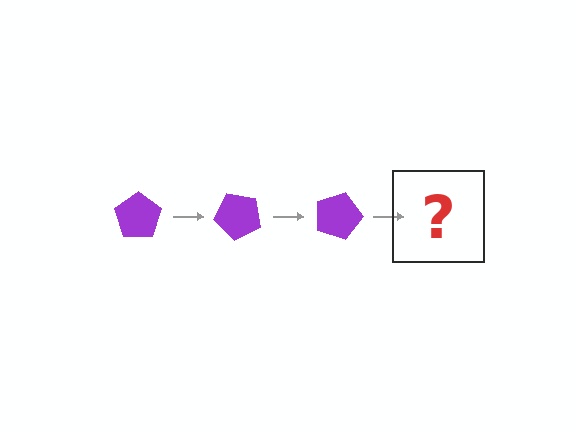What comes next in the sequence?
The next element should be a purple pentagon rotated 135 degrees.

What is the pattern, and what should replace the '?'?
The pattern is that the pentagon rotates 45 degrees each step. The '?' should be a purple pentagon rotated 135 degrees.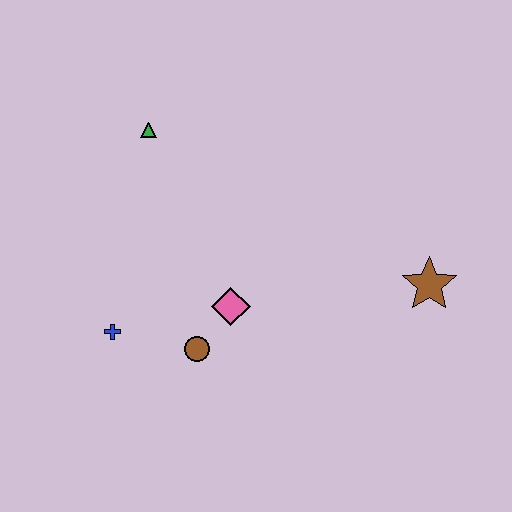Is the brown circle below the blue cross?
Yes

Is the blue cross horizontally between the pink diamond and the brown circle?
No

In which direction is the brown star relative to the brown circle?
The brown star is to the right of the brown circle.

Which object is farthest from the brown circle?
The brown star is farthest from the brown circle.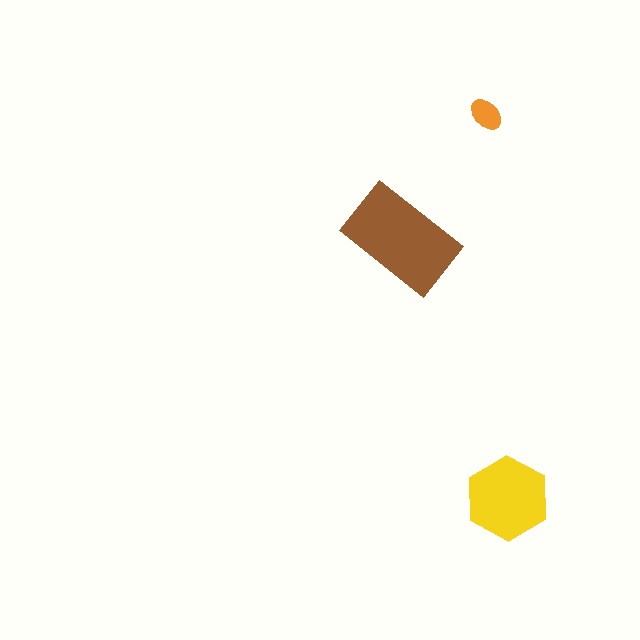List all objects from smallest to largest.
The orange ellipse, the yellow hexagon, the brown rectangle.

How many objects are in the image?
There are 3 objects in the image.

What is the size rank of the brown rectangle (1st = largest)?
1st.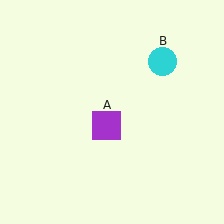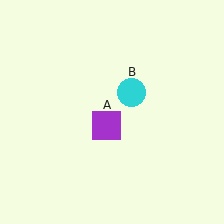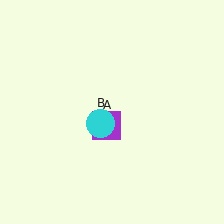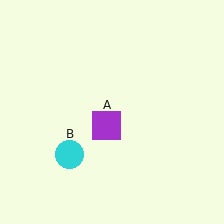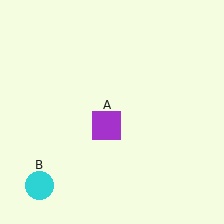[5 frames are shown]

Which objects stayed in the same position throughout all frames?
Purple square (object A) remained stationary.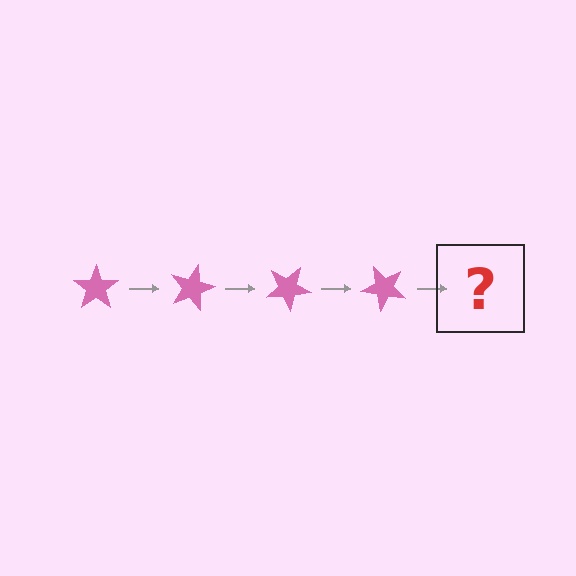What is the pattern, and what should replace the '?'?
The pattern is that the star rotates 15 degrees each step. The '?' should be a pink star rotated 60 degrees.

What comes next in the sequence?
The next element should be a pink star rotated 60 degrees.